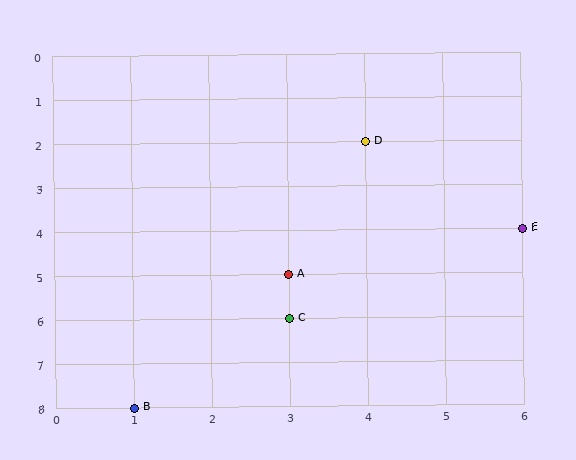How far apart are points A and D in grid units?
Points A and D are 1 column and 3 rows apart (about 3.2 grid units diagonally).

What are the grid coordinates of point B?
Point B is at grid coordinates (1, 8).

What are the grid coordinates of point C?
Point C is at grid coordinates (3, 6).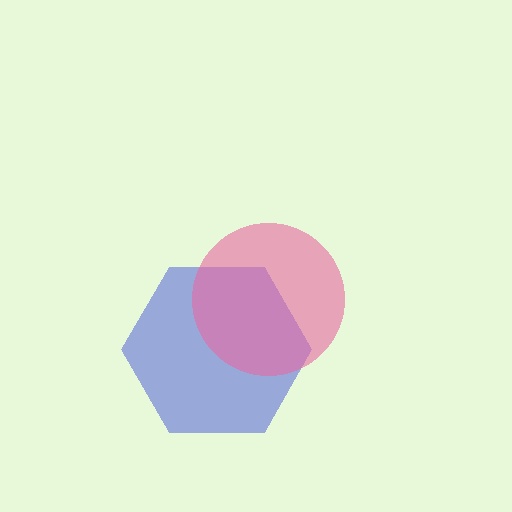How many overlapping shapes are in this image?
There are 2 overlapping shapes in the image.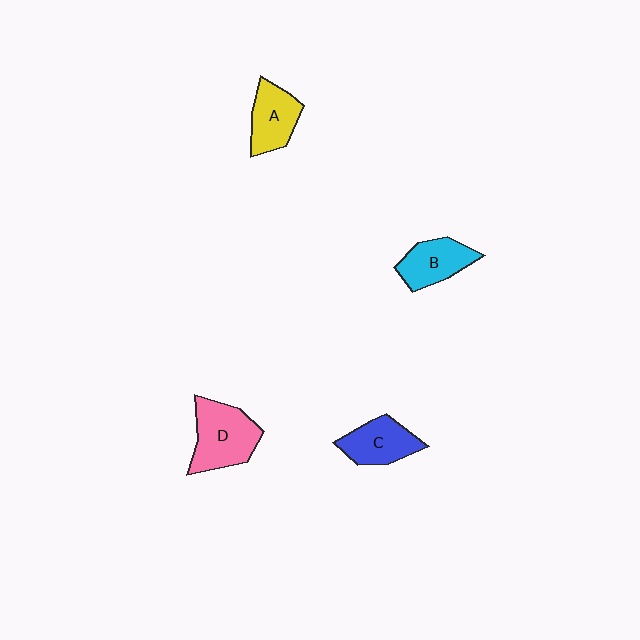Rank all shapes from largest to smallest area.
From largest to smallest: D (pink), C (blue), A (yellow), B (cyan).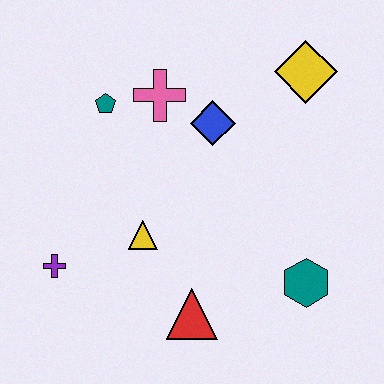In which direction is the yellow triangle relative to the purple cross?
The yellow triangle is to the right of the purple cross.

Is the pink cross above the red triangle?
Yes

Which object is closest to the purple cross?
The yellow triangle is closest to the purple cross.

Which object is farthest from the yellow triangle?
The yellow diamond is farthest from the yellow triangle.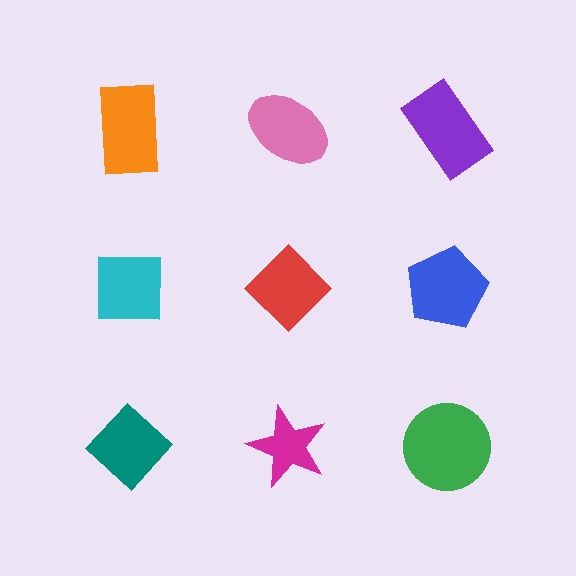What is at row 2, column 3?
A blue pentagon.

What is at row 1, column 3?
A purple rectangle.